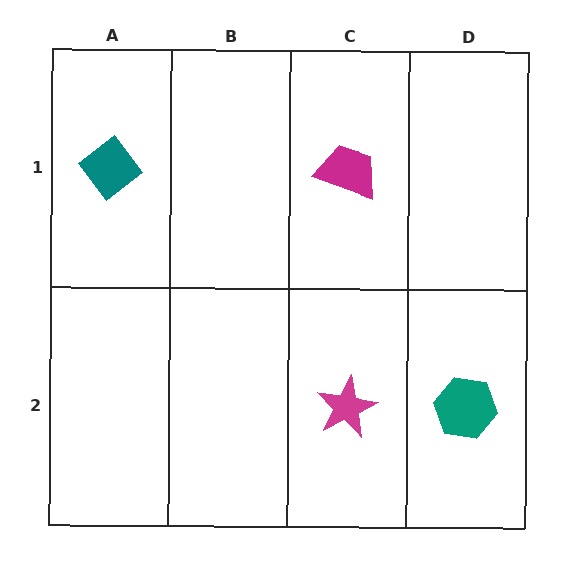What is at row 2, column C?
A magenta star.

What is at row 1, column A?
A teal diamond.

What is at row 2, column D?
A teal hexagon.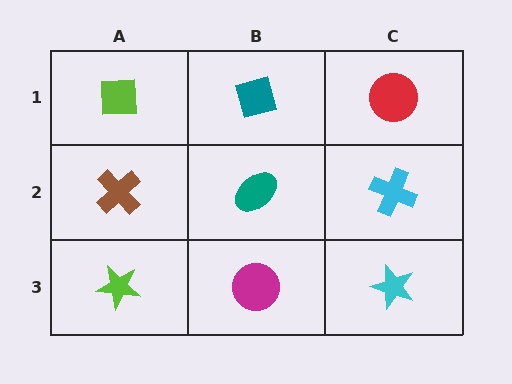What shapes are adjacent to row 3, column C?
A cyan cross (row 2, column C), a magenta circle (row 3, column B).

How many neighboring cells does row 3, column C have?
2.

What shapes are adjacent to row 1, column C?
A cyan cross (row 2, column C), a teal diamond (row 1, column B).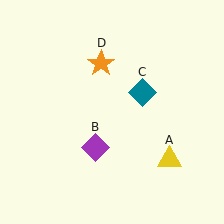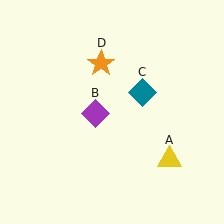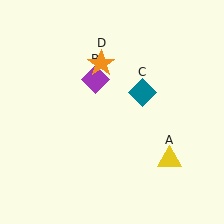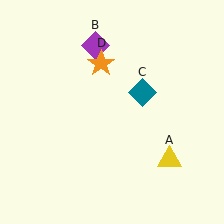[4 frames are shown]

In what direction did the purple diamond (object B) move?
The purple diamond (object B) moved up.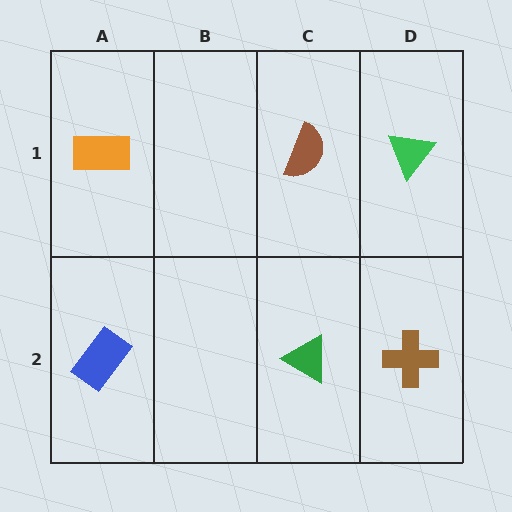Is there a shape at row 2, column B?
No, that cell is empty.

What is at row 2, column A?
A blue rectangle.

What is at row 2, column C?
A green triangle.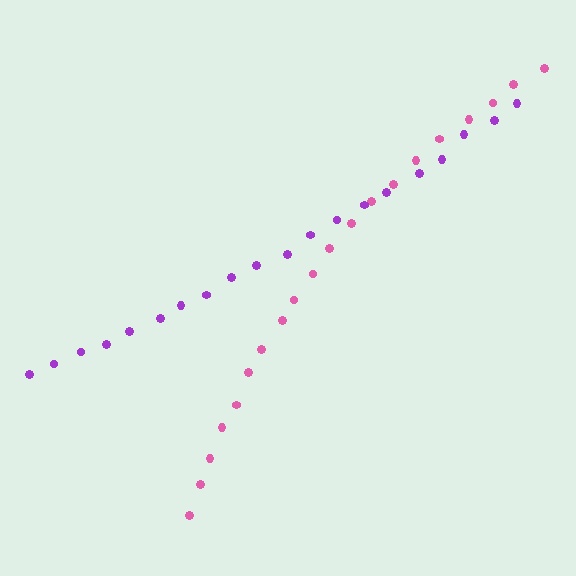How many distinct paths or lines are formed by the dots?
There are 2 distinct paths.